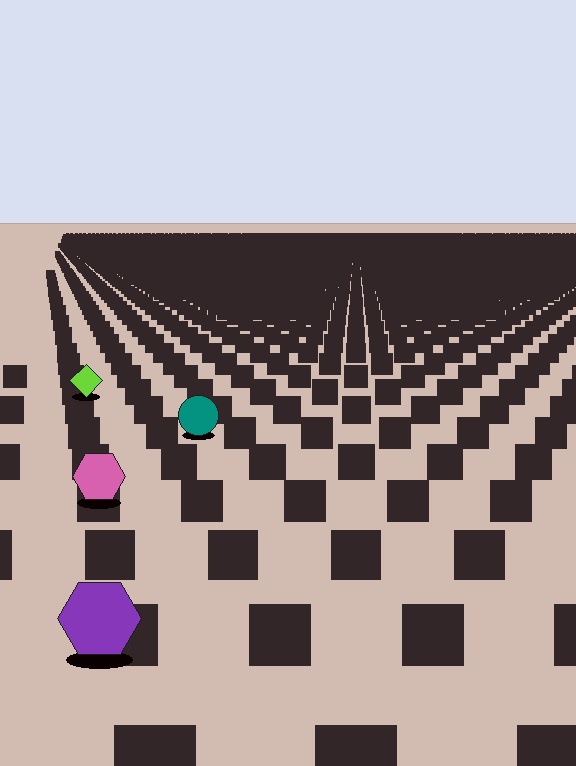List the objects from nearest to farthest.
From nearest to farthest: the purple hexagon, the pink hexagon, the teal circle, the lime diamond.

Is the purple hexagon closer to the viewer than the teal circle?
Yes. The purple hexagon is closer — you can tell from the texture gradient: the ground texture is coarser near it.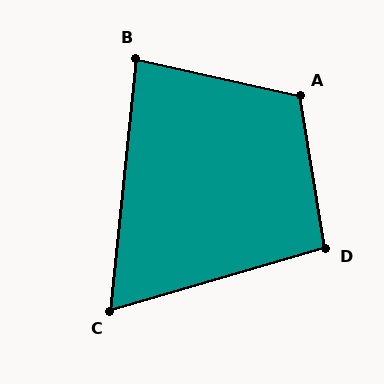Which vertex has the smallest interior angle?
C, at approximately 68 degrees.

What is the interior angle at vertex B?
Approximately 83 degrees (acute).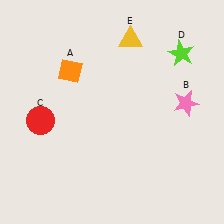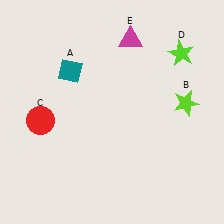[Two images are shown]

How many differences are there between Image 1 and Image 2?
There are 3 differences between the two images.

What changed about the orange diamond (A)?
In Image 1, A is orange. In Image 2, it changed to teal.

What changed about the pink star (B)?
In Image 1, B is pink. In Image 2, it changed to lime.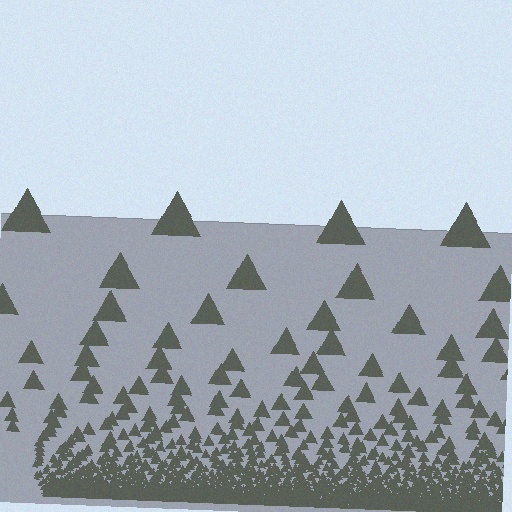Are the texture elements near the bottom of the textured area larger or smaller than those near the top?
Smaller. The gradient is inverted — elements near the bottom are smaller and denser.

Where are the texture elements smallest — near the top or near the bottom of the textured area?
Near the bottom.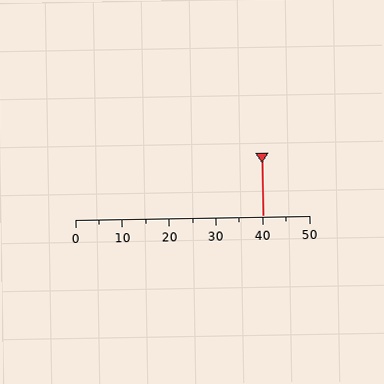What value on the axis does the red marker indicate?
The marker indicates approximately 40.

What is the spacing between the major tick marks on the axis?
The major ticks are spaced 10 apart.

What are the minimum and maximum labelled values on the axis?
The axis runs from 0 to 50.